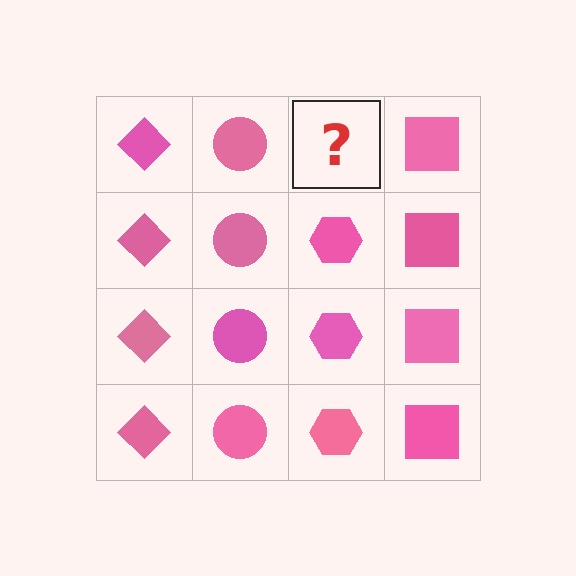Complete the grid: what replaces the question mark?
The question mark should be replaced with a pink hexagon.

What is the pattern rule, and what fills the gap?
The rule is that each column has a consistent shape. The gap should be filled with a pink hexagon.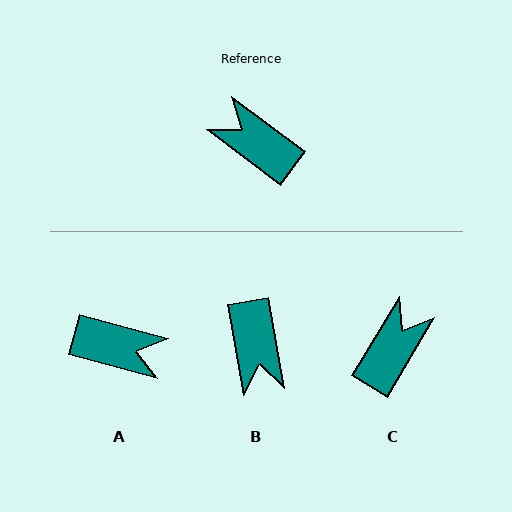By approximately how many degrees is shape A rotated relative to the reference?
Approximately 158 degrees clockwise.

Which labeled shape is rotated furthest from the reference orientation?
A, about 158 degrees away.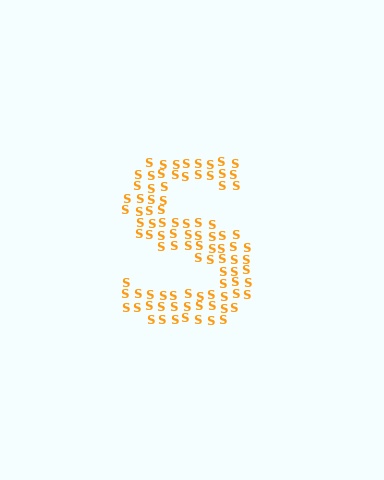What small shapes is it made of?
It is made of small letter S's.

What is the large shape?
The large shape is the letter S.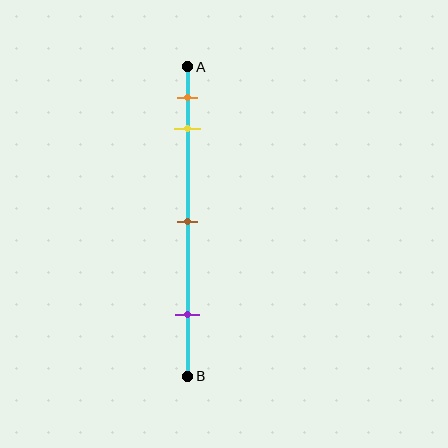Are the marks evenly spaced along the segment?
No, the marks are not evenly spaced.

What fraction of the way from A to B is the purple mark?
The purple mark is approximately 80% (0.8) of the way from A to B.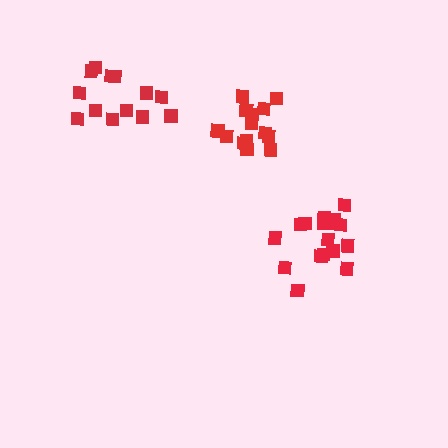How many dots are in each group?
Group 1: 14 dots, Group 2: 17 dots, Group 3: 13 dots (44 total).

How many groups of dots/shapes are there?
There are 3 groups.